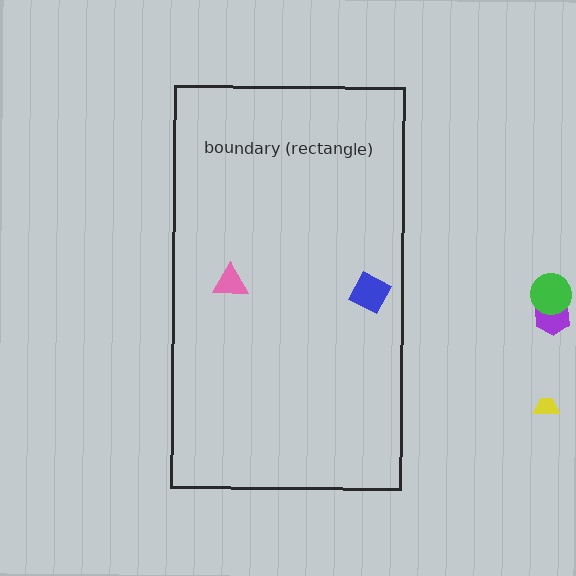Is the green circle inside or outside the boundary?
Outside.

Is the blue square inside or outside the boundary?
Inside.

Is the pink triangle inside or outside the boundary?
Inside.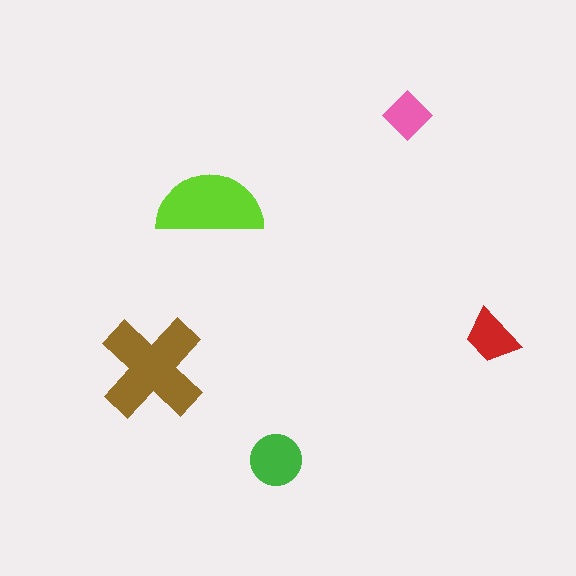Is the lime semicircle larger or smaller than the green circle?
Larger.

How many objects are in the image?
There are 5 objects in the image.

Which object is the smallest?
The pink diamond.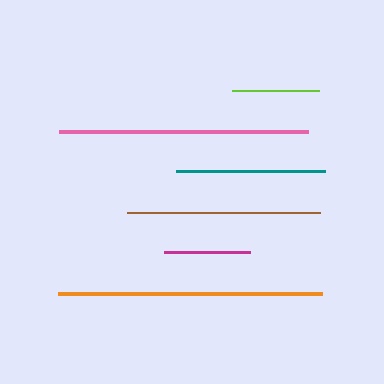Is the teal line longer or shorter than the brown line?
The brown line is longer than the teal line.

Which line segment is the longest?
The orange line is the longest at approximately 264 pixels.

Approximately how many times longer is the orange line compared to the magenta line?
The orange line is approximately 3.1 times the length of the magenta line.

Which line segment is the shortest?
The magenta line is the shortest at approximately 86 pixels.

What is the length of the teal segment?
The teal segment is approximately 149 pixels long.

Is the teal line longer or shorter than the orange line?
The orange line is longer than the teal line.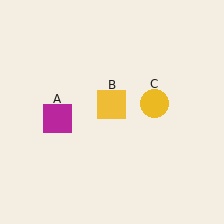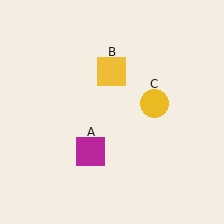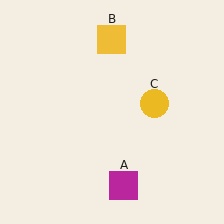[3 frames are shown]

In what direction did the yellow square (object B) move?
The yellow square (object B) moved up.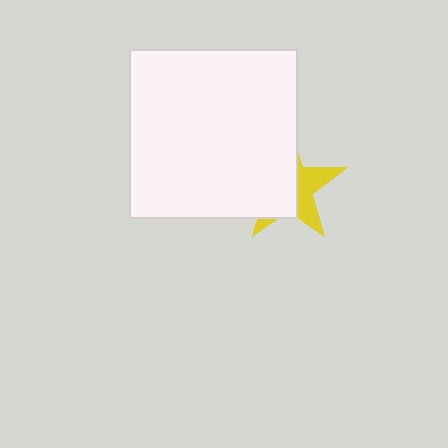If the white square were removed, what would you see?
You would see the complete yellow star.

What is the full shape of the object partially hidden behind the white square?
The partially hidden object is a yellow star.